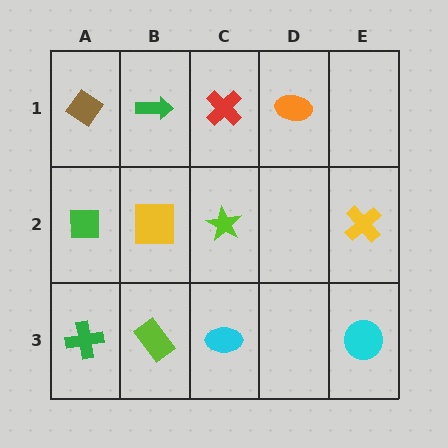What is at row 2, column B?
A yellow square.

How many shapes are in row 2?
4 shapes.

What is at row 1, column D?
An orange ellipse.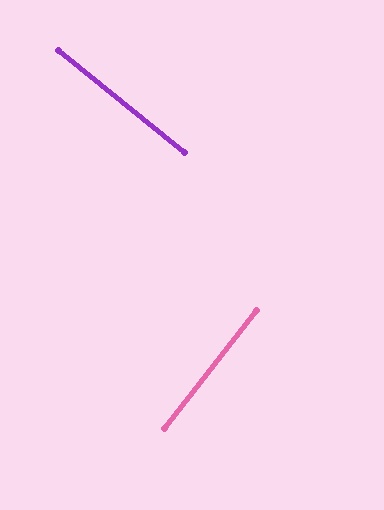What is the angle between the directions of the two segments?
Approximately 89 degrees.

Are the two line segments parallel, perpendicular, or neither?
Perpendicular — they meet at approximately 89°.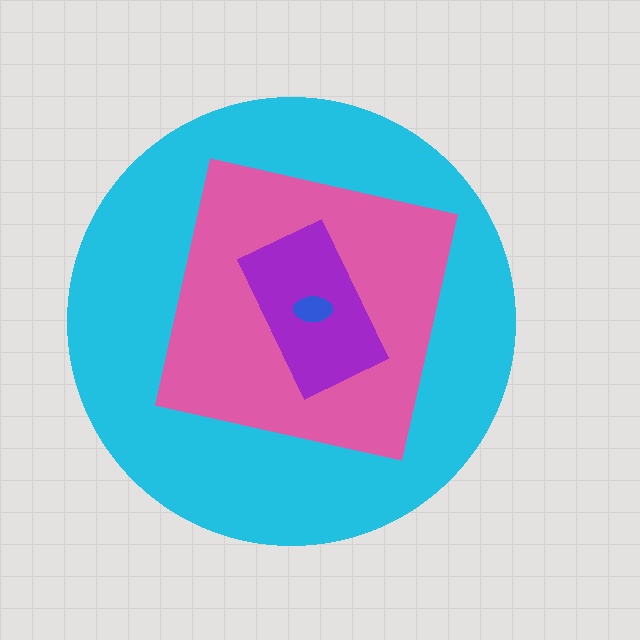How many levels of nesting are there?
4.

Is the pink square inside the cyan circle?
Yes.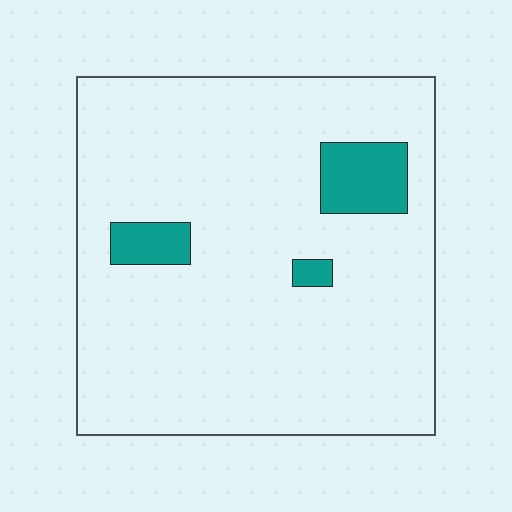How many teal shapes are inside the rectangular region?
3.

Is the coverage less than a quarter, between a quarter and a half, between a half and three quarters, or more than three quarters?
Less than a quarter.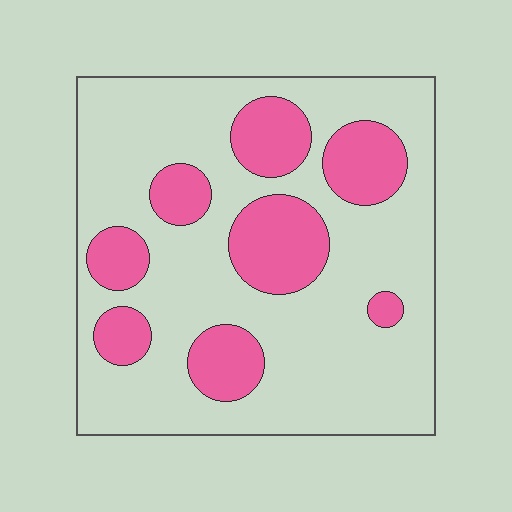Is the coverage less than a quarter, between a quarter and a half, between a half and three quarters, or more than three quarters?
Between a quarter and a half.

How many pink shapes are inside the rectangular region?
8.